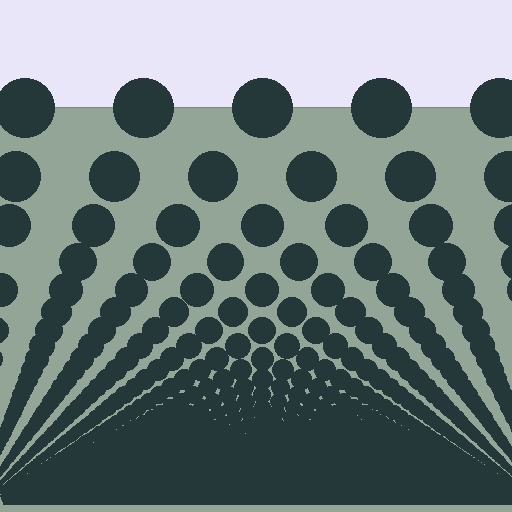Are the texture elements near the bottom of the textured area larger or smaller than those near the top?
Smaller. The gradient is inverted — elements near the bottom are smaller and denser.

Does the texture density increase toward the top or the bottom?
Density increases toward the bottom.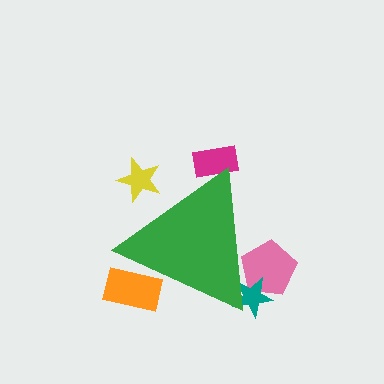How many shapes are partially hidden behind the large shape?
5 shapes are partially hidden.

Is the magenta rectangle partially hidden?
Yes, the magenta rectangle is partially hidden behind the green triangle.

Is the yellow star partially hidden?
Yes, the yellow star is partially hidden behind the green triangle.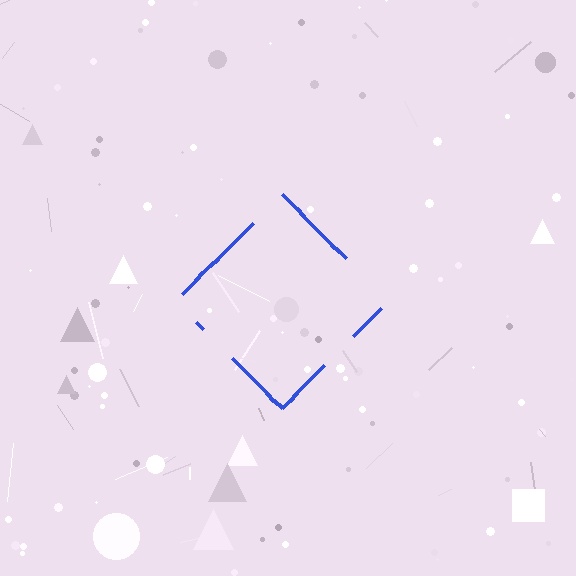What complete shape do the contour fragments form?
The contour fragments form a diamond.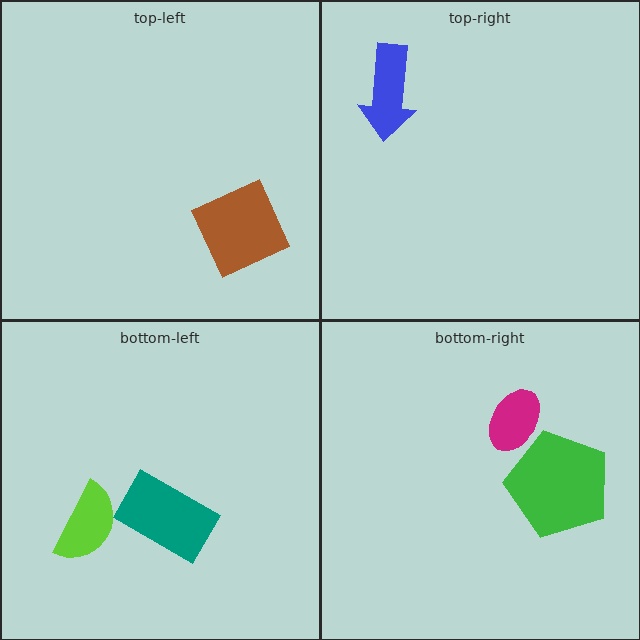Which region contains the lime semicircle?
The bottom-left region.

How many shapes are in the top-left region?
1.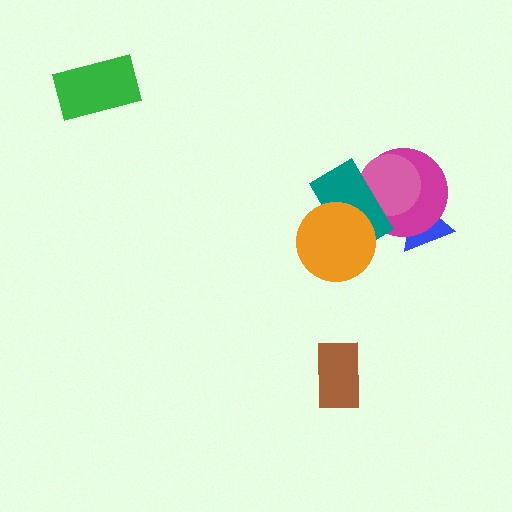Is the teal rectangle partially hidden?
Yes, it is partially covered by another shape.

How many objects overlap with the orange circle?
1 object overlaps with the orange circle.